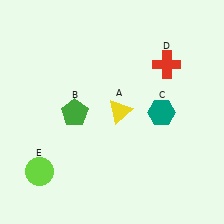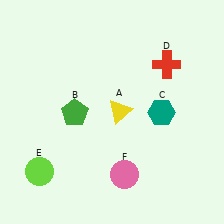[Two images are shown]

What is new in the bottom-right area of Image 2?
A pink circle (F) was added in the bottom-right area of Image 2.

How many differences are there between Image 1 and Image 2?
There is 1 difference between the two images.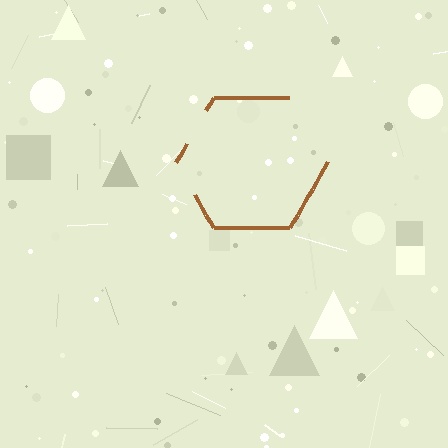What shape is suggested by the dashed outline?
The dashed outline suggests a hexagon.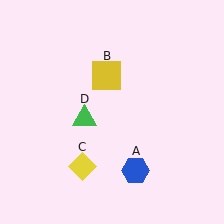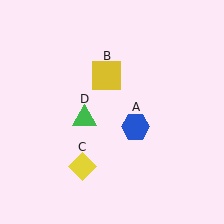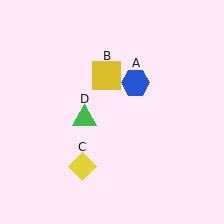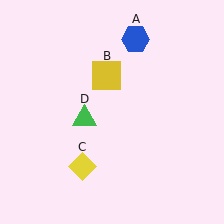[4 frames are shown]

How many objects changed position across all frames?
1 object changed position: blue hexagon (object A).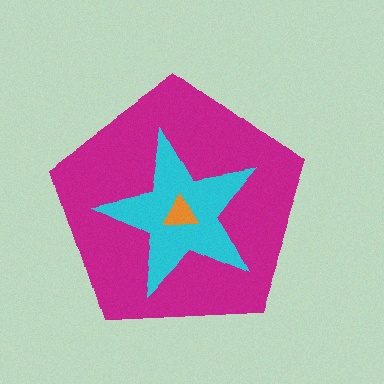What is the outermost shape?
The magenta pentagon.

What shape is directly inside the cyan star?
The orange triangle.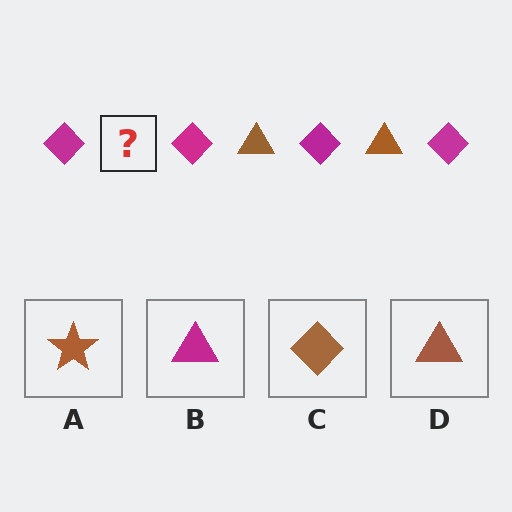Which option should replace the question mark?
Option D.